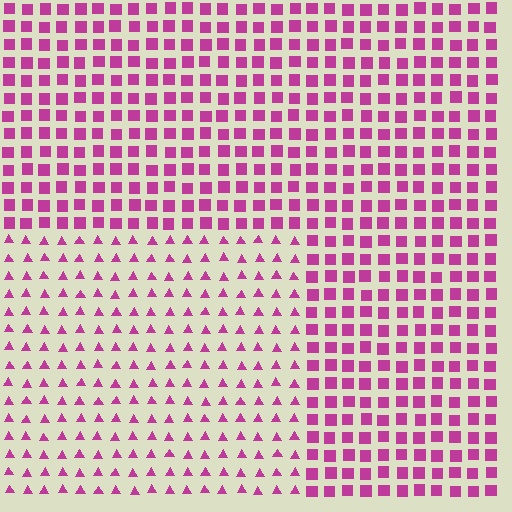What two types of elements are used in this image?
The image uses triangles inside the rectangle region and squares outside it.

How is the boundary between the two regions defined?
The boundary is defined by a change in element shape: triangles inside vs. squares outside. All elements share the same color and spacing.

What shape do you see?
I see a rectangle.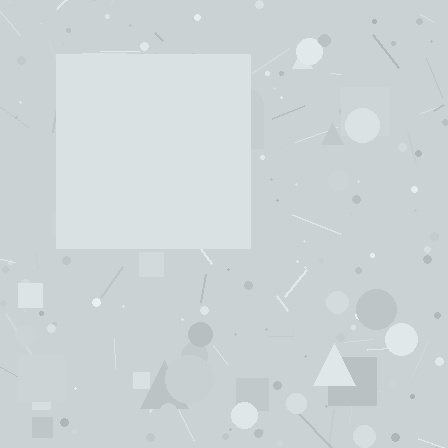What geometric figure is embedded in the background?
A square is embedded in the background.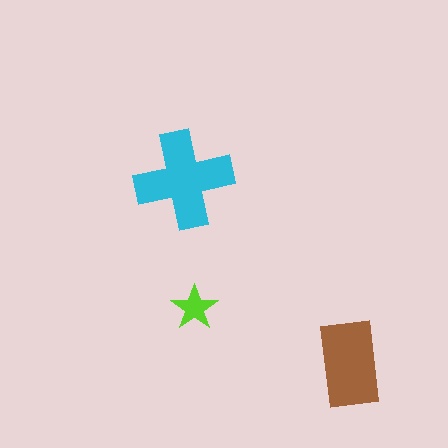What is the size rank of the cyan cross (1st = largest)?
1st.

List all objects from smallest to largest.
The lime star, the brown rectangle, the cyan cross.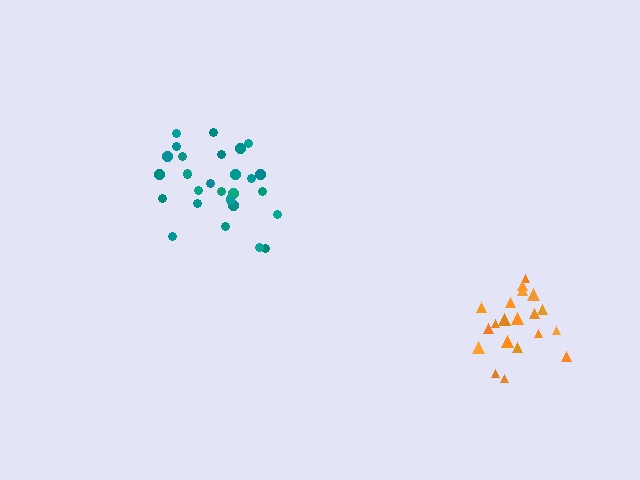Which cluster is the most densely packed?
Teal.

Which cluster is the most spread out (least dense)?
Orange.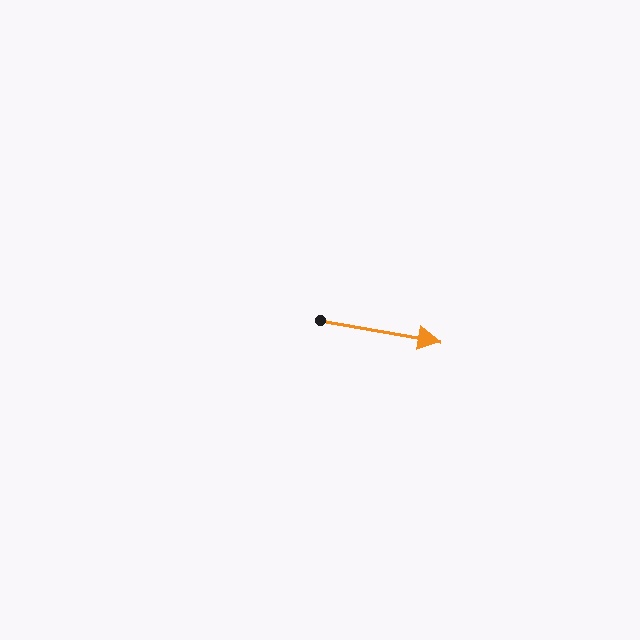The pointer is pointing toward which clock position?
Roughly 3 o'clock.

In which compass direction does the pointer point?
East.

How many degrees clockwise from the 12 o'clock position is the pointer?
Approximately 100 degrees.